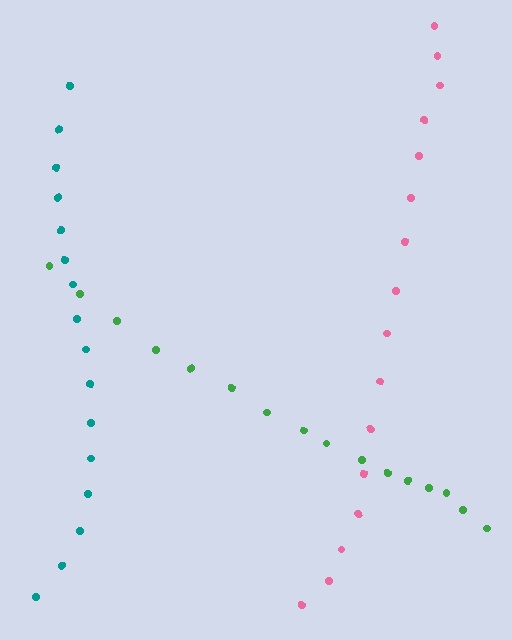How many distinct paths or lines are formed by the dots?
There are 3 distinct paths.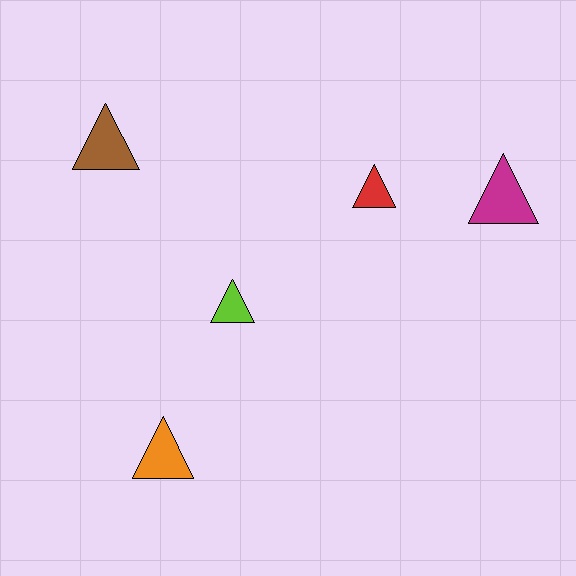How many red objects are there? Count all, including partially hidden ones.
There is 1 red object.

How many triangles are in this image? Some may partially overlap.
There are 5 triangles.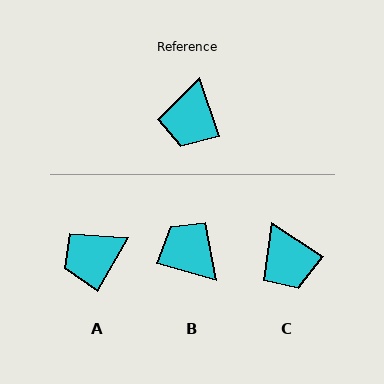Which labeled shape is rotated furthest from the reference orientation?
B, about 124 degrees away.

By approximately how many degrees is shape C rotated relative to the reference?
Approximately 38 degrees counter-clockwise.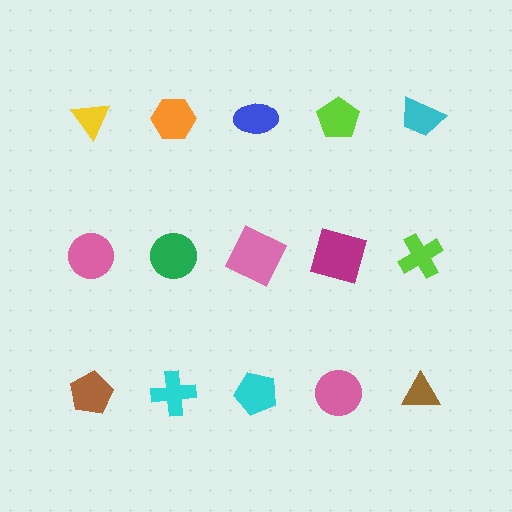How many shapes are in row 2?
5 shapes.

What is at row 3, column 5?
A brown triangle.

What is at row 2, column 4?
A magenta square.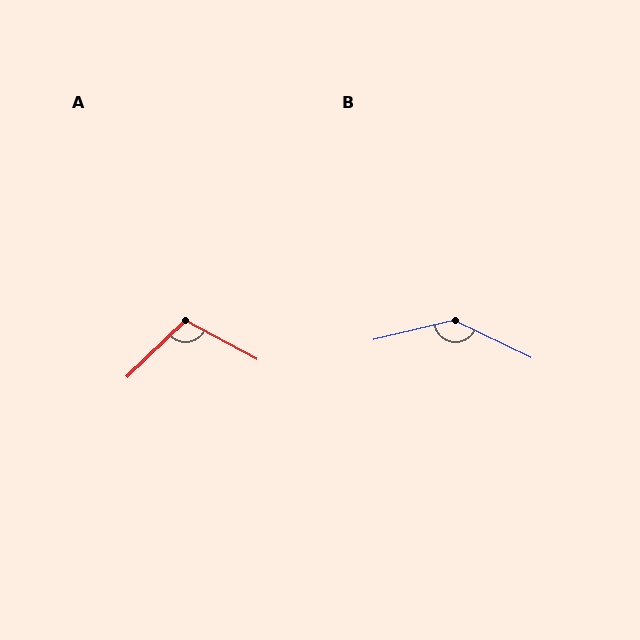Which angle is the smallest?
A, at approximately 107 degrees.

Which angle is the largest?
B, at approximately 140 degrees.